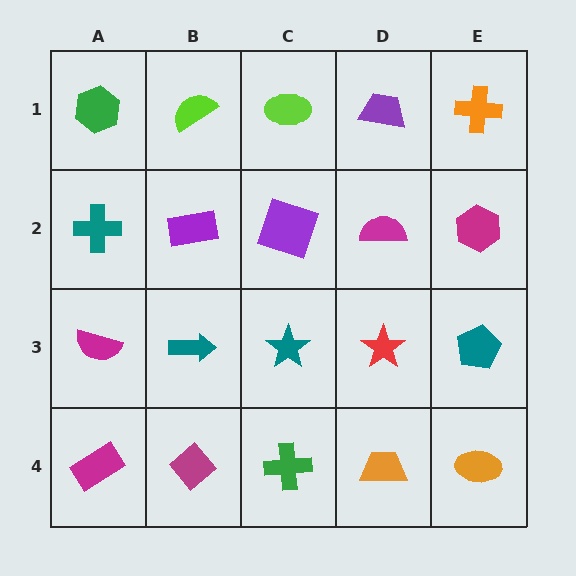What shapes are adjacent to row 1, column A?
A teal cross (row 2, column A), a lime semicircle (row 1, column B).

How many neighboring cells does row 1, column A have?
2.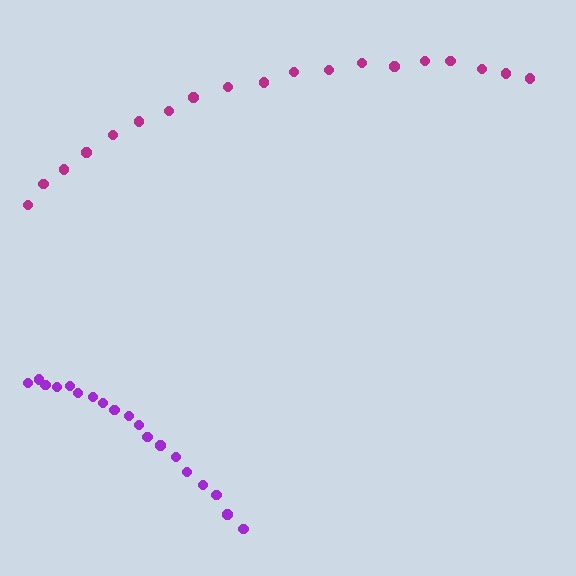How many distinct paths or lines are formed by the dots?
There are 2 distinct paths.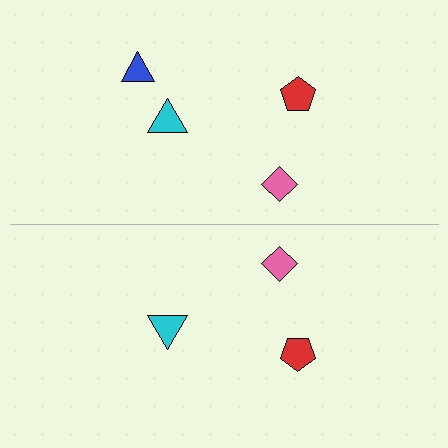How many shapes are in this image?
There are 7 shapes in this image.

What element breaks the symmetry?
A blue triangle is missing from the bottom side.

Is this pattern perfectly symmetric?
No, the pattern is not perfectly symmetric. A blue triangle is missing from the bottom side.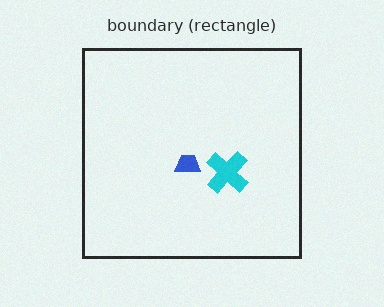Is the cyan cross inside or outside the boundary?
Inside.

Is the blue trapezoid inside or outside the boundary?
Inside.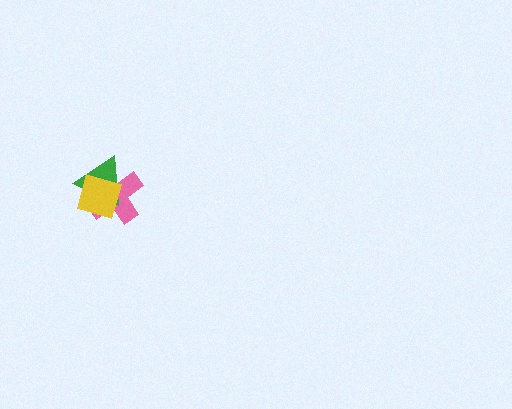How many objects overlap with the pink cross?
2 objects overlap with the pink cross.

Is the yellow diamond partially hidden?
No, no other shape covers it.